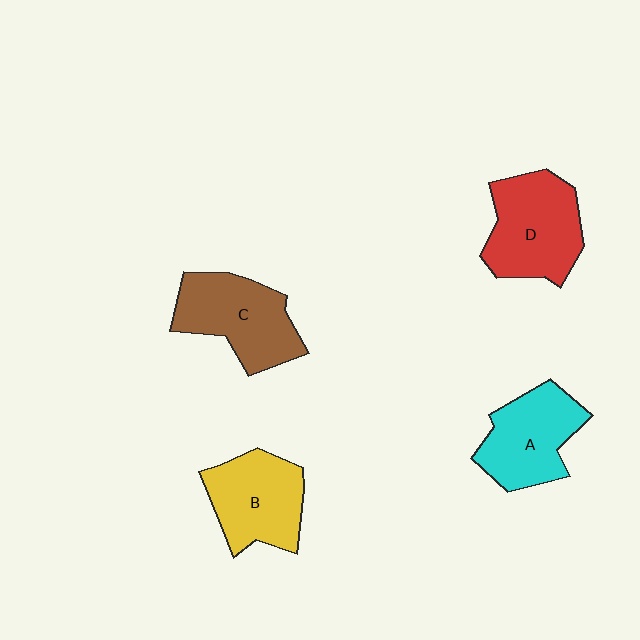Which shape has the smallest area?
Shape A (cyan).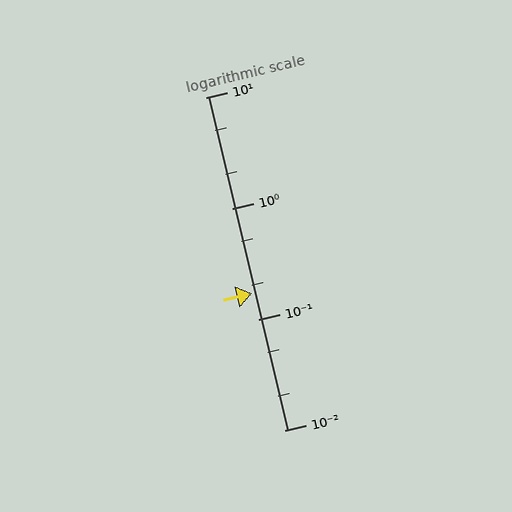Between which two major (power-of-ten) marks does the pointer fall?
The pointer is between 0.1 and 1.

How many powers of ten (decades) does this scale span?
The scale spans 3 decades, from 0.01 to 10.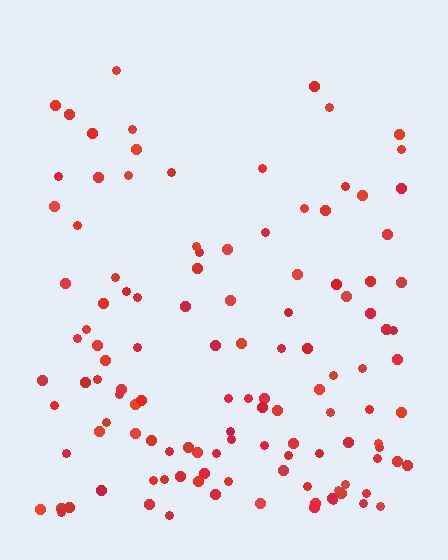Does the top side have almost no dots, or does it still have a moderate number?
Still a moderate number, just noticeably fewer than the bottom.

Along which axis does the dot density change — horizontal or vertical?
Vertical.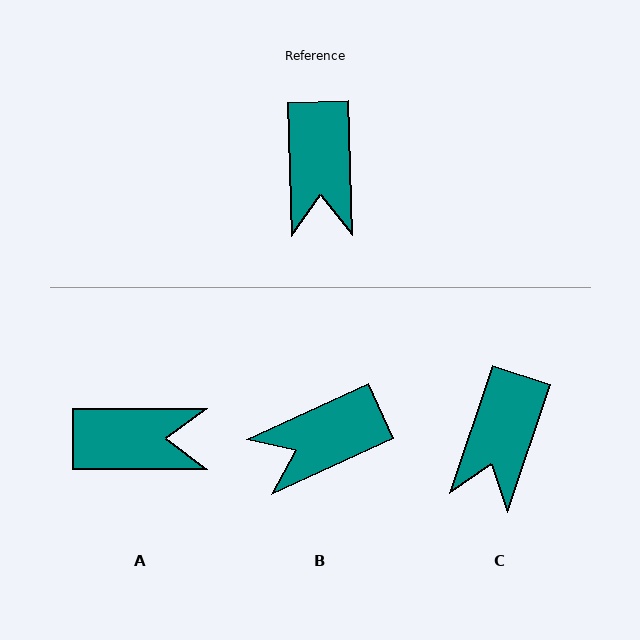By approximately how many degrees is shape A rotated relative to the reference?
Approximately 88 degrees counter-clockwise.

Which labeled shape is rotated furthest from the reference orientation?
A, about 88 degrees away.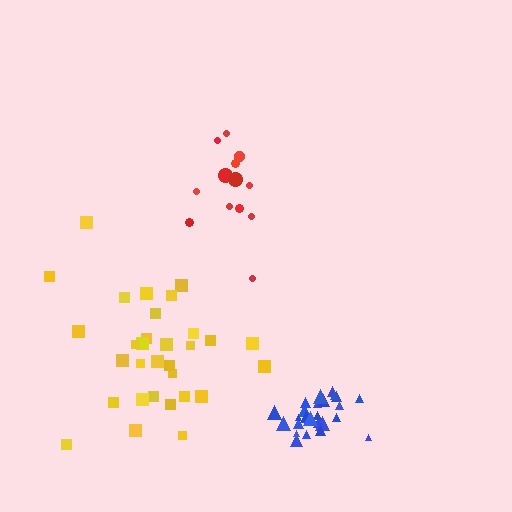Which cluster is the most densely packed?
Blue.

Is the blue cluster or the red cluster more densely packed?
Blue.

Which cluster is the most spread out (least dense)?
Red.